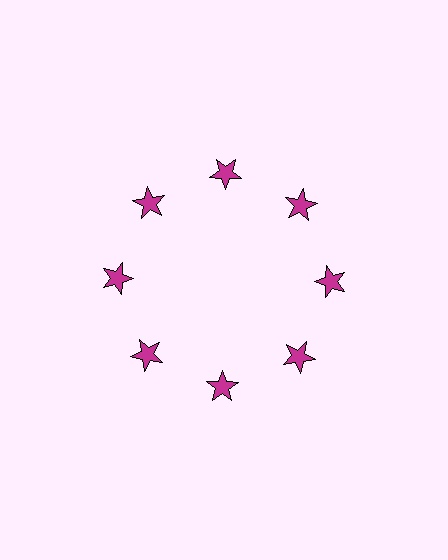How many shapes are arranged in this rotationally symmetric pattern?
There are 8 shapes, arranged in 8 groups of 1.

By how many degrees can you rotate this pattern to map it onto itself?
The pattern maps onto itself every 45 degrees of rotation.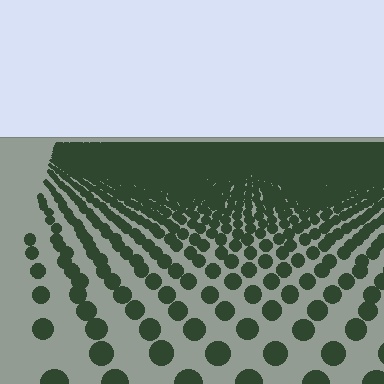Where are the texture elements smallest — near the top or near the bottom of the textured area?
Near the top.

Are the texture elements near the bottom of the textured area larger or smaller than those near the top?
Larger. Near the bottom, elements are closer to the viewer and appear at a bigger on-screen size.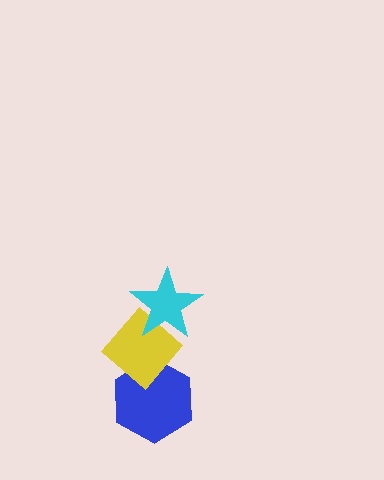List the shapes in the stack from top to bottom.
From top to bottom: the cyan star, the yellow diamond, the blue hexagon.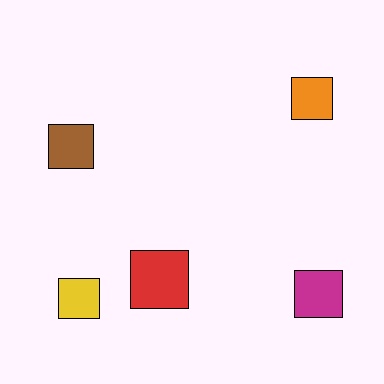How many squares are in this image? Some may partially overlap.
There are 5 squares.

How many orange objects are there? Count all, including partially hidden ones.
There is 1 orange object.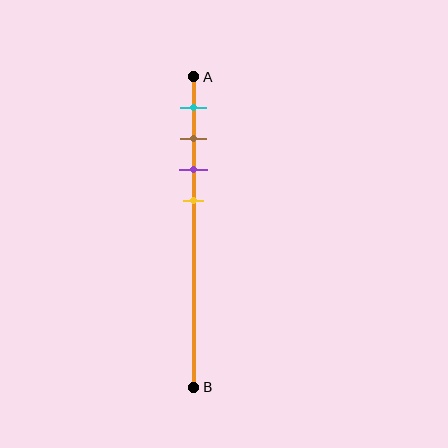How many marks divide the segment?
There are 4 marks dividing the segment.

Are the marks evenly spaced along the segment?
Yes, the marks are approximately evenly spaced.